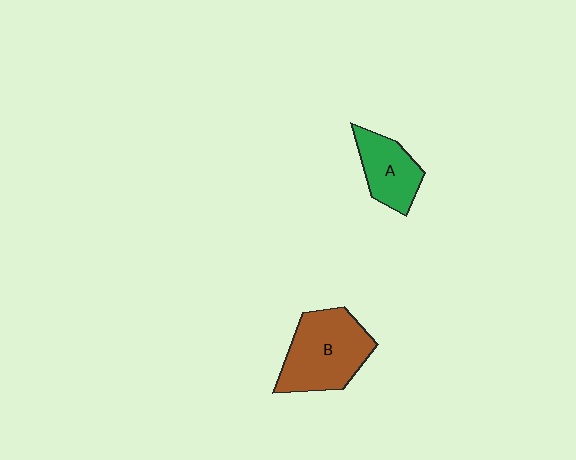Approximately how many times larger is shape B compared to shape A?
Approximately 1.6 times.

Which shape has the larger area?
Shape B (brown).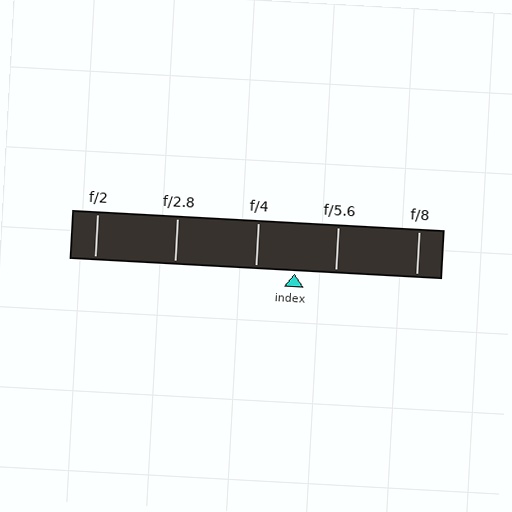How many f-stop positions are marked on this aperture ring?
There are 5 f-stop positions marked.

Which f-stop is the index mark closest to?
The index mark is closest to f/4.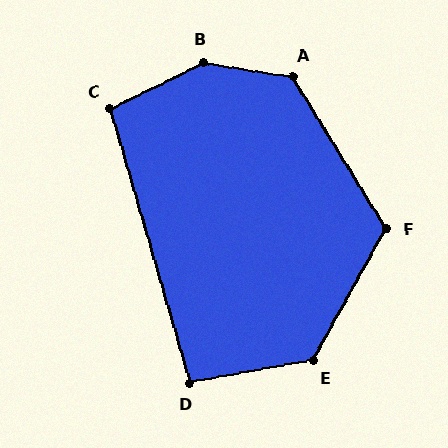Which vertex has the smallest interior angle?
D, at approximately 96 degrees.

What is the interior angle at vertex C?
Approximately 100 degrees (obtuse).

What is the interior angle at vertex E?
Approximately 130 degrees (obtuse).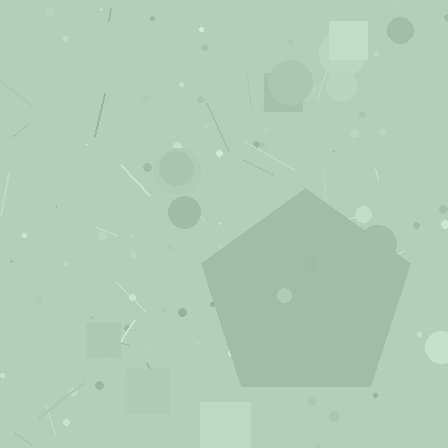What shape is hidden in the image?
A pentagon is hidden in the image.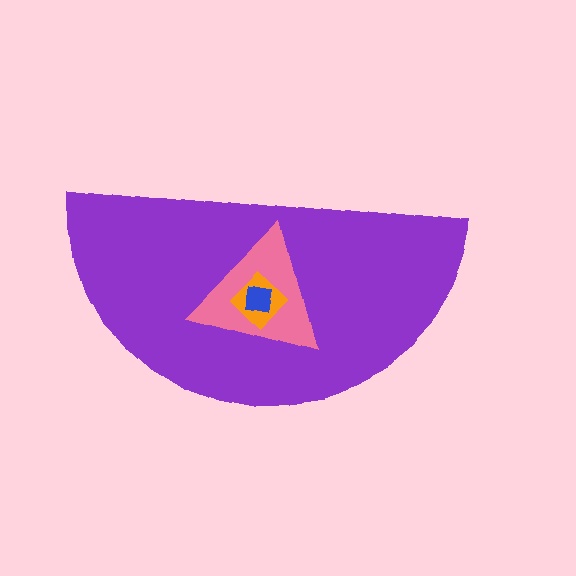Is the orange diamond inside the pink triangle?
Yes.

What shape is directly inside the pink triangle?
The orange diamond.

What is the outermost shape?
The purple semicircle.